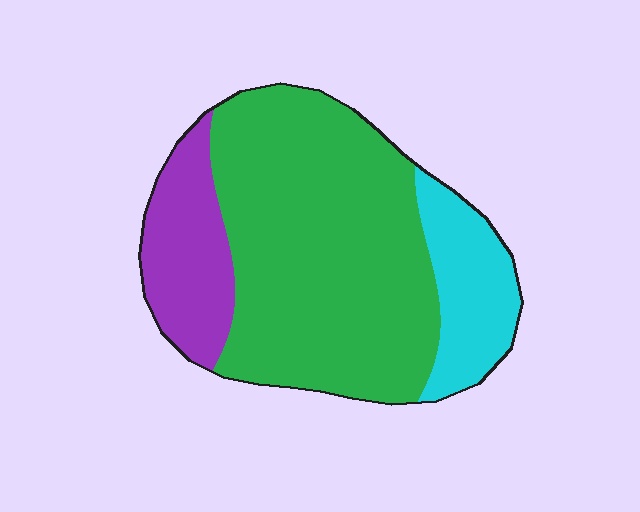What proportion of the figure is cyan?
Cyan takes up about one sixth (1/6) of the figure.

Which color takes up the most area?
Green, at roughly 65%.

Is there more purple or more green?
Green.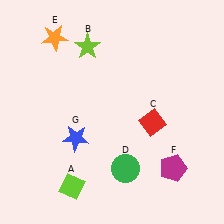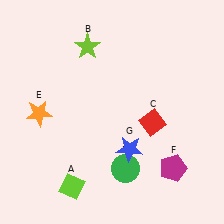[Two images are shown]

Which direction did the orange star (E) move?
The orange star (E) moved down.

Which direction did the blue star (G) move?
The blue star (G) moved right.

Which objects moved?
The objects that moved are: the orange star (E), the blue star (G).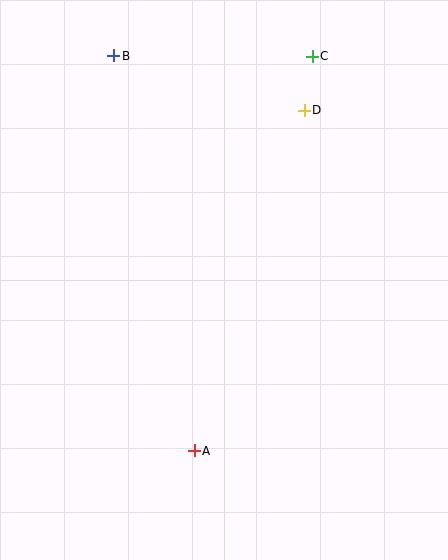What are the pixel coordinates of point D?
Point D is at (304, 110).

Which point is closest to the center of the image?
Point A at (194, 451) is closest to the center.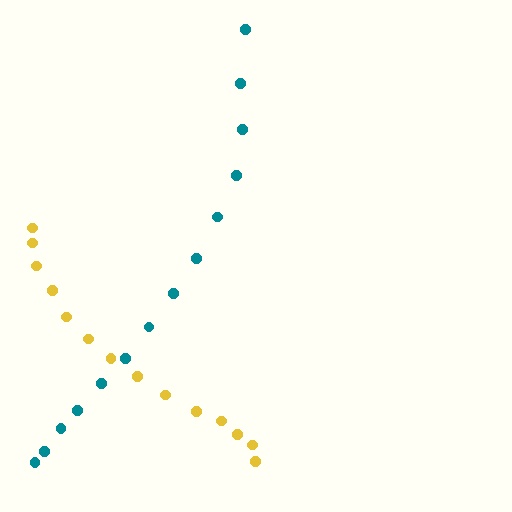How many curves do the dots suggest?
There are 2 distinct paths.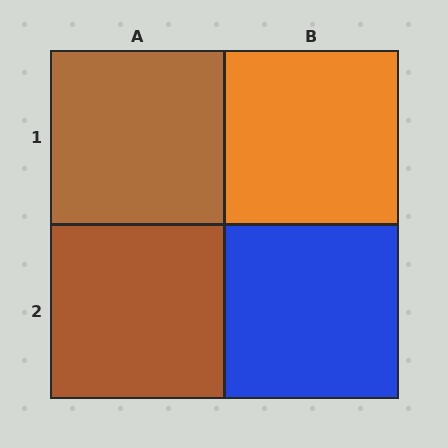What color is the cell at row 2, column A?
Brown.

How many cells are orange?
1 cell is orange.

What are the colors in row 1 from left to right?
Brown, orange.